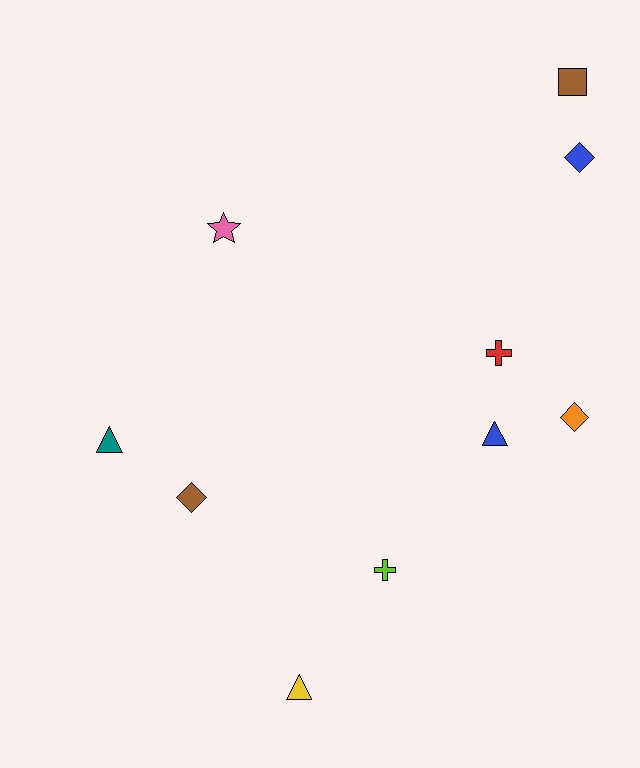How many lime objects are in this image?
There is 1 lime object.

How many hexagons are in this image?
There are no hexagons.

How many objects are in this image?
There are 10 objects.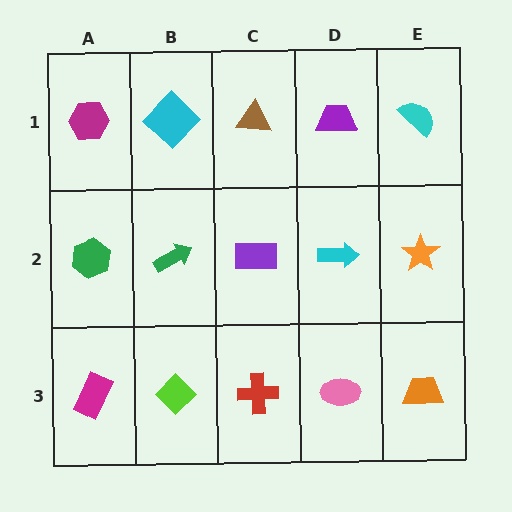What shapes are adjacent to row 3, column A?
A green hexagon (row 2, column A), a lime diamond (row 3, column B).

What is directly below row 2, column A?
A magenta rectangle.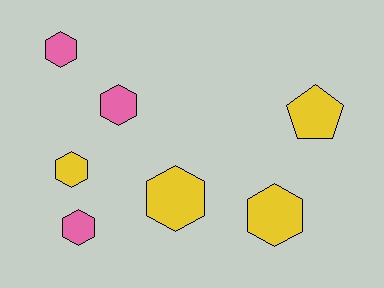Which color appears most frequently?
Yellow, with 4 objects.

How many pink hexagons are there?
There are 3 pink hexagons.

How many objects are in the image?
There are 7 objects.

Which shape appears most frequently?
Hexagon, with 6 objects.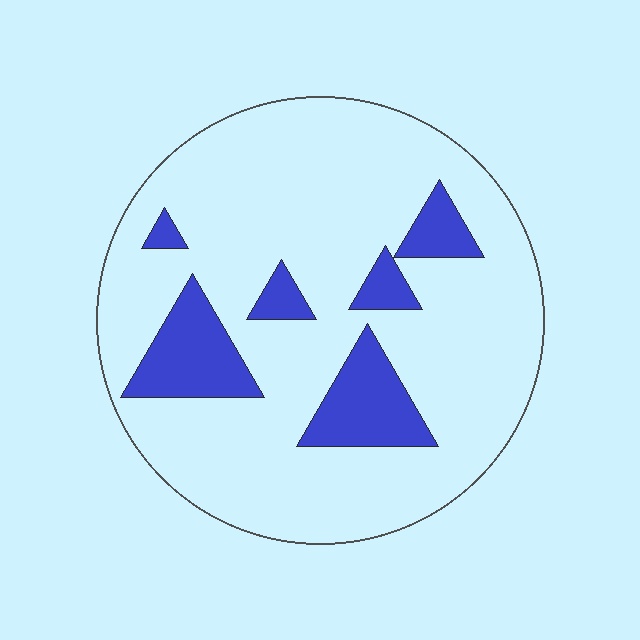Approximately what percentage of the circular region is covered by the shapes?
Approximately 15%.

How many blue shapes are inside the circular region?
6.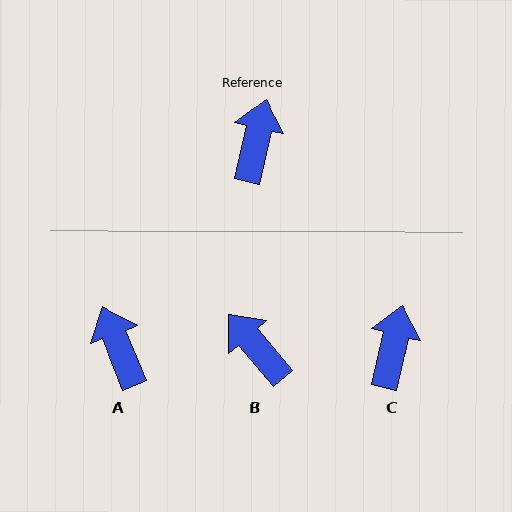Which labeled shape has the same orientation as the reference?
C.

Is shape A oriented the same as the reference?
No, it is off by about 35 degrees.